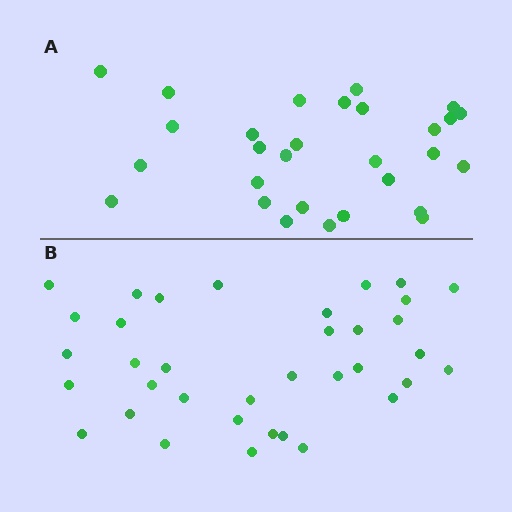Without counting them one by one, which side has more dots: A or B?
Region B (the bottom region) has more dots.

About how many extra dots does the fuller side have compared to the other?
Region B has roughly 8 or so more dots than region A.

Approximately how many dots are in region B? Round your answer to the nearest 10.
About 40 dots. (The exact count is 36, which rounds to 40.)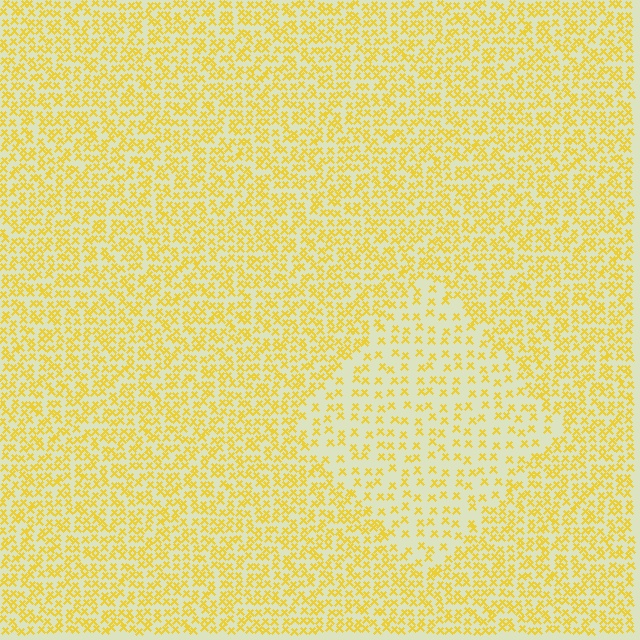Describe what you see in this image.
The image contains small yellow elements arranged at two different densities. A diamond-shaped region is visible where the elements are less densely packed than the surrounding area.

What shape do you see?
I see a diamond.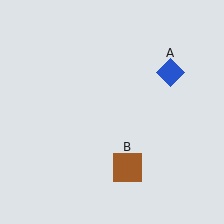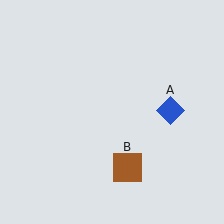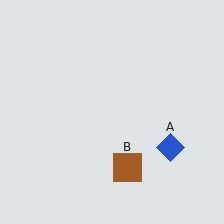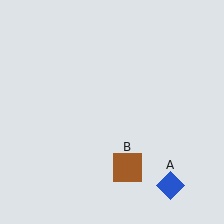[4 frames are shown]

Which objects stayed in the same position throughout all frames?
Brown square (object B) remained stationary.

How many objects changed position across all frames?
1 object changed position: blue diamond (object A).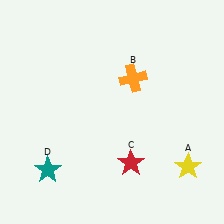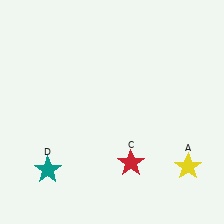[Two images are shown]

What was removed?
The orange cross (B) was removed in Image 2.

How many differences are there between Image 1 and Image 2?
There is 1 difference between the two images.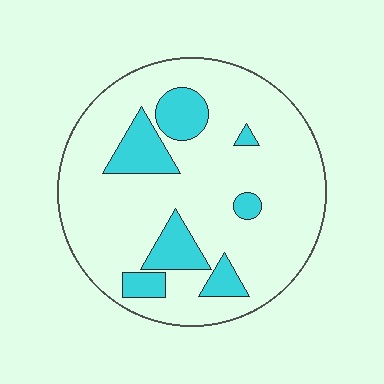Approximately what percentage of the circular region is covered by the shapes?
Approximately 20%.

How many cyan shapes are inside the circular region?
7.